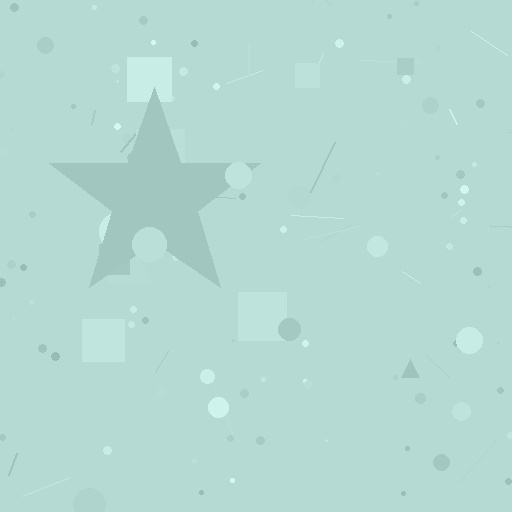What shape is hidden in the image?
A star is hidden in the image.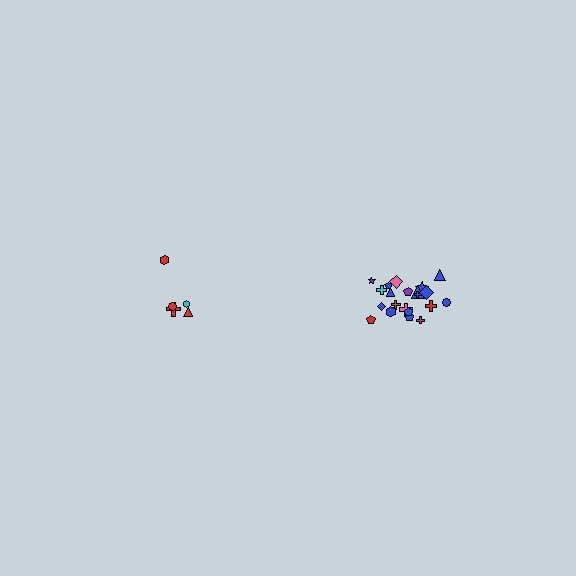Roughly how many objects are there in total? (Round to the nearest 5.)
Roughly 25 objects in total.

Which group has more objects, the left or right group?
The right group.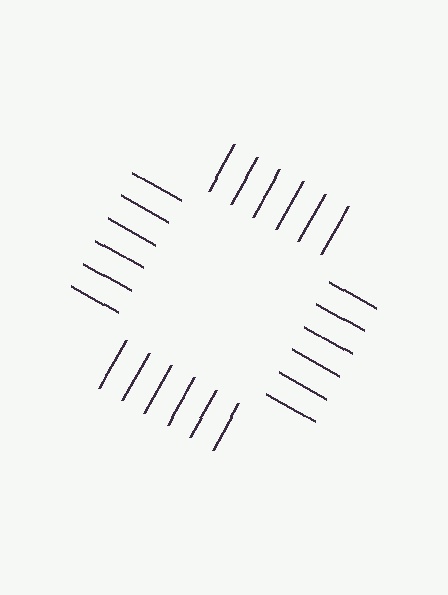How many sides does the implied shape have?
4 sides — the line-ends trace a square.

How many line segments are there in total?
24 — 6 along each of the 4 edges.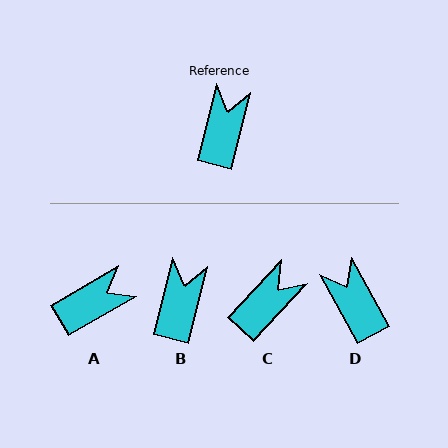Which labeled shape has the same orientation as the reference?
B.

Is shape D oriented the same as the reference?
No, it is off by about 43 degrees.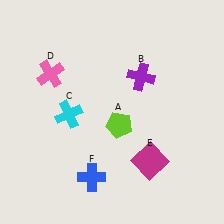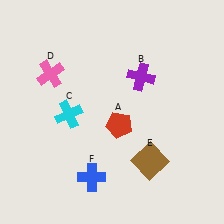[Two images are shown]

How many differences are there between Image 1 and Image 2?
There are 2 differences between the two images.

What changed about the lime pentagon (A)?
In Image 1, A is lime. In Image 2, it changed to red.